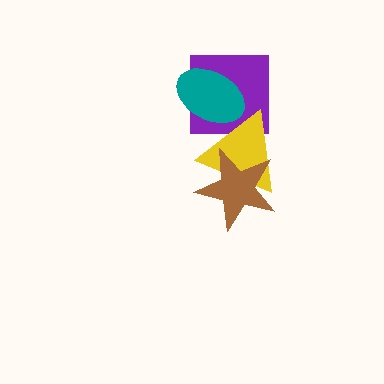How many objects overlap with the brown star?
1 object overlaps with the brown star.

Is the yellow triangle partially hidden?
Yes, it is partially covered by another shape.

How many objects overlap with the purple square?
2 objects overlap with the purple square.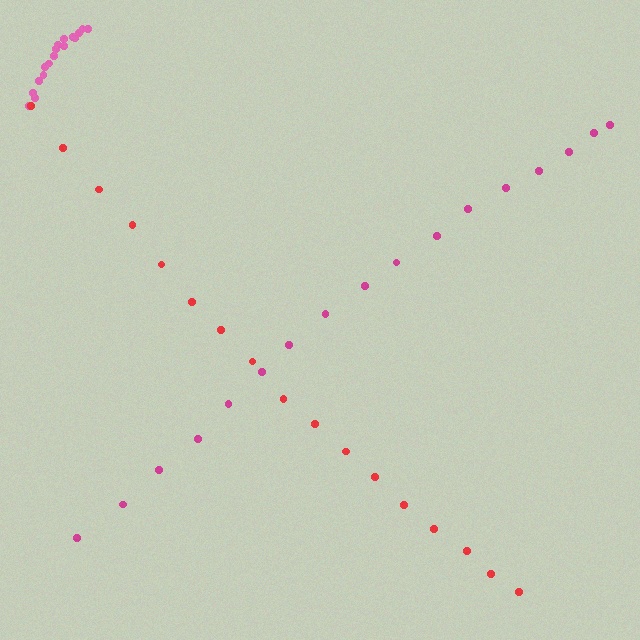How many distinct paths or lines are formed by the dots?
There are 3 distinct paths.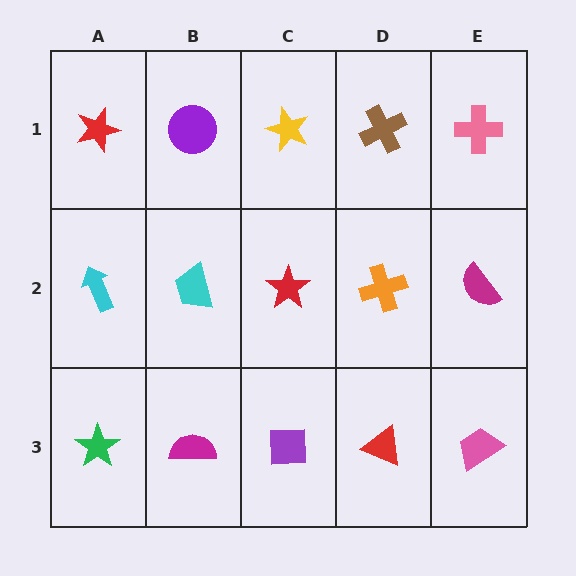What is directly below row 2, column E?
A pink trapezoid.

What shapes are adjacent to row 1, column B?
A cyan trapezoid (row 2, column B), a red star (row 1, column A), a yellow star (row 1, column C).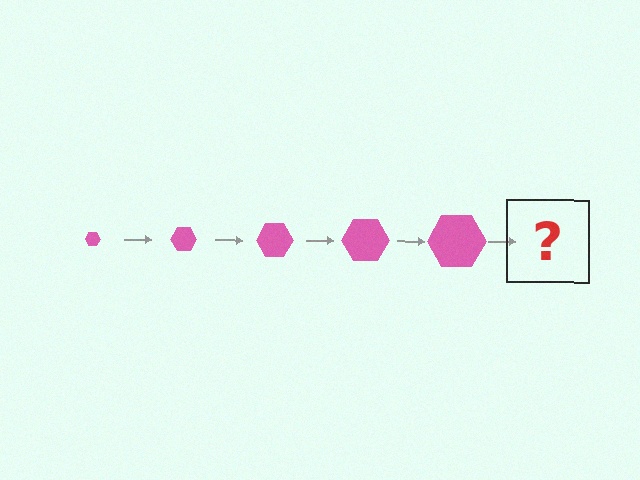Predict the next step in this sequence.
The next step is a pink hexagon, larger than the previous one.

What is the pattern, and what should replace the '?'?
The pattern is that the hexagon gets progressively larger each step. The '?' should be a pink hexagon, larger than the previous one.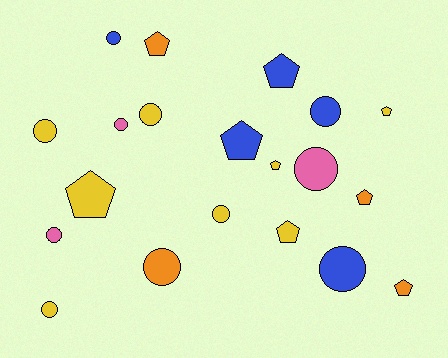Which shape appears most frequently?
Circle, with 11 objects.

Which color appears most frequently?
Yellow, with 8 objects.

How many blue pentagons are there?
There are 2 blue pentagons.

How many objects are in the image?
There are 20 objects.